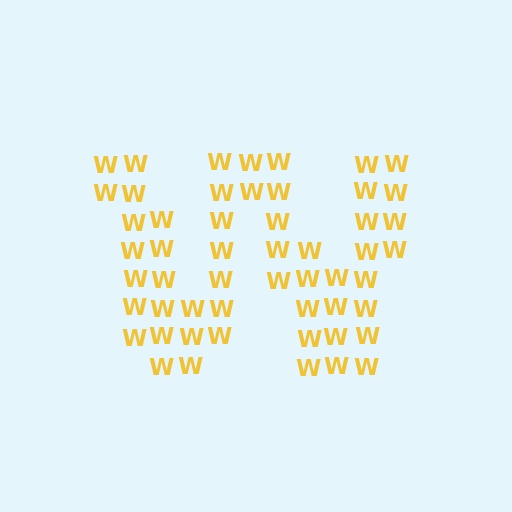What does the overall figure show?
The overall figure shows the letter W.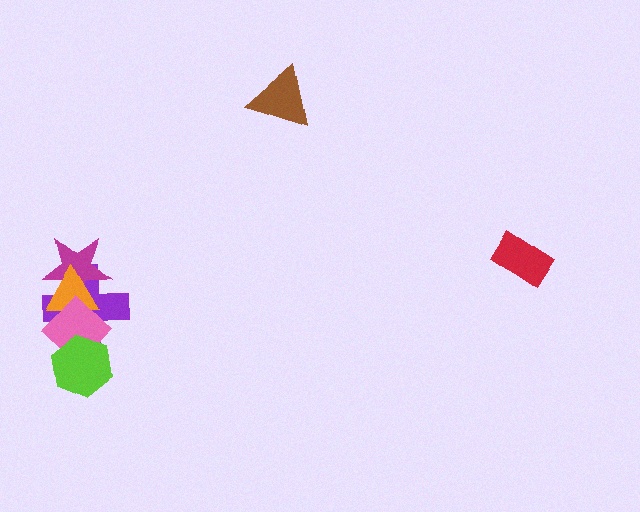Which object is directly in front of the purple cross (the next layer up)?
The magenta star is directly in front of the purple cross.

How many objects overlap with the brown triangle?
0 objects overlap with the brown triangle.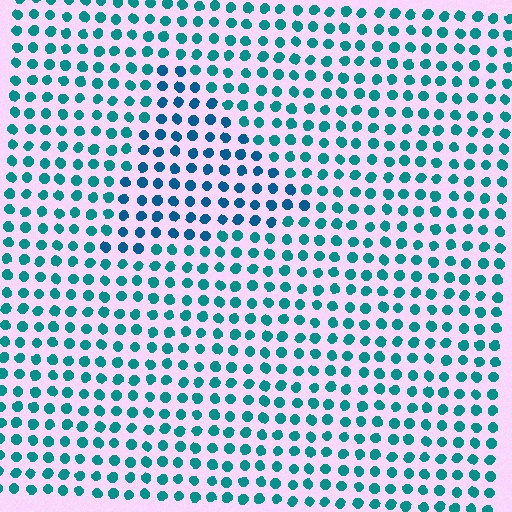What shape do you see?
I see a triangle.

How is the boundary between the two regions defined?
The boundary is defined purely by a slight shift in hue (about 25 degrees). Spacing, size, and orientation are identical on both sides.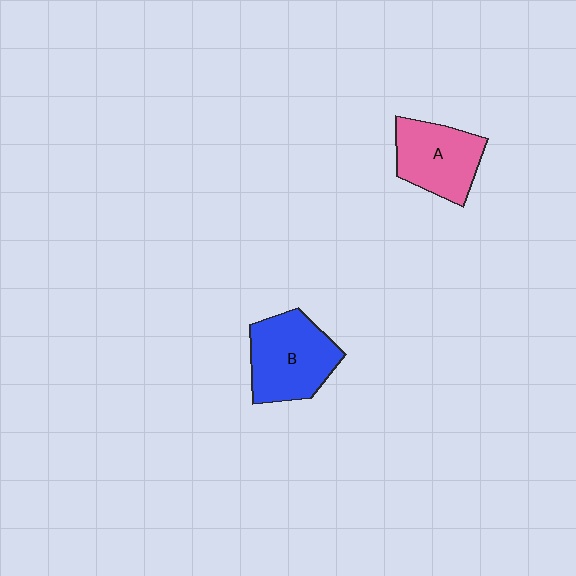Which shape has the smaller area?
Shape A (pink).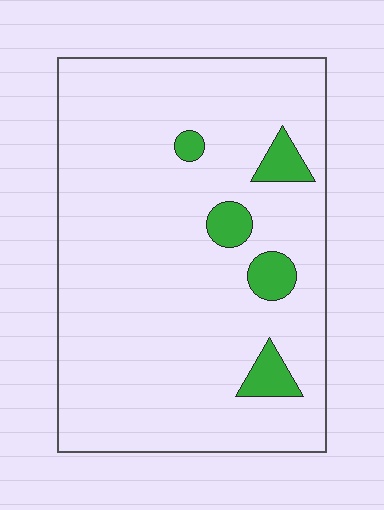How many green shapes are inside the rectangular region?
5.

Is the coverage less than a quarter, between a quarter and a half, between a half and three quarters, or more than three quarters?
Less than a quarter.